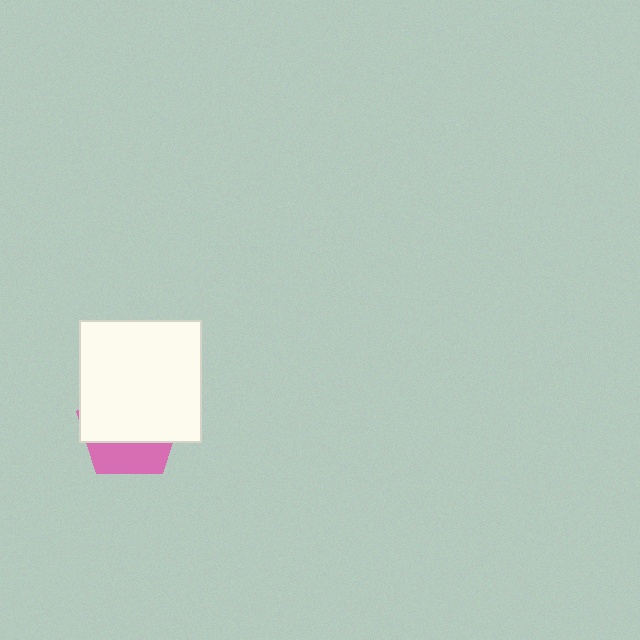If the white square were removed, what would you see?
You would see the complete pink pentagon.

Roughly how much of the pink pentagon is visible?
A small part of it is visible (roughly 31%).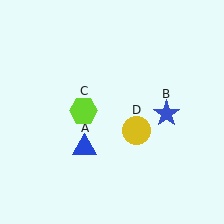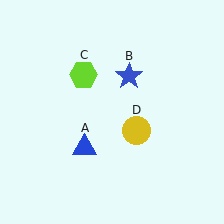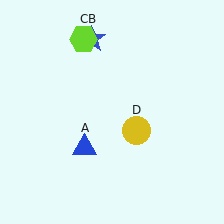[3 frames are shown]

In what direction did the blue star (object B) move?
The blue star (object B) moved up and to the left.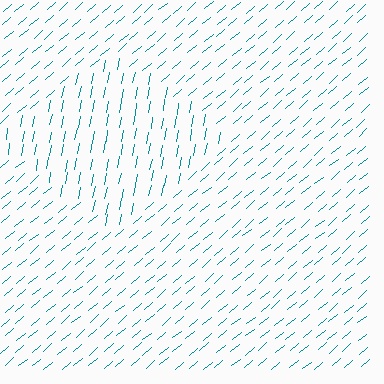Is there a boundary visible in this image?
Yes, there is a texture boundary formed by a change in line orientation.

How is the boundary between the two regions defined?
The boundary is defined purely by a change in line orientation (approximately 38 degrees difference). All lines are the same color and thickness.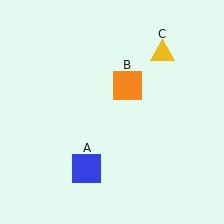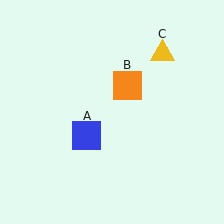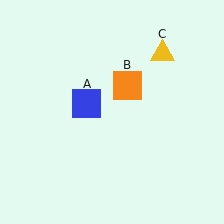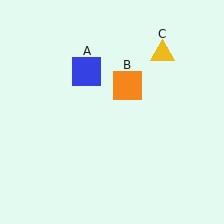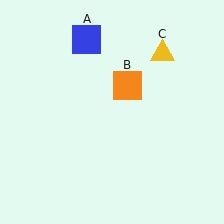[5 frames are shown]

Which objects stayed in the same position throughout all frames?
Orange square (object B) and yellow triangle (object C) remained stationary.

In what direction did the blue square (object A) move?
The blue square (object A) moved up.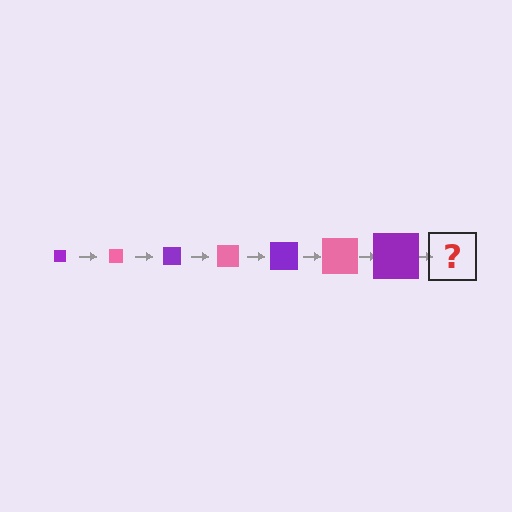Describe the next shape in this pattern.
It should be a pink square, larger than the previous one.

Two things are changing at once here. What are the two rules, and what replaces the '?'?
The two rules are that the square grows larger each step and the color cycles through purple and pink. The '?' should be a pink square, larger than the previous one.